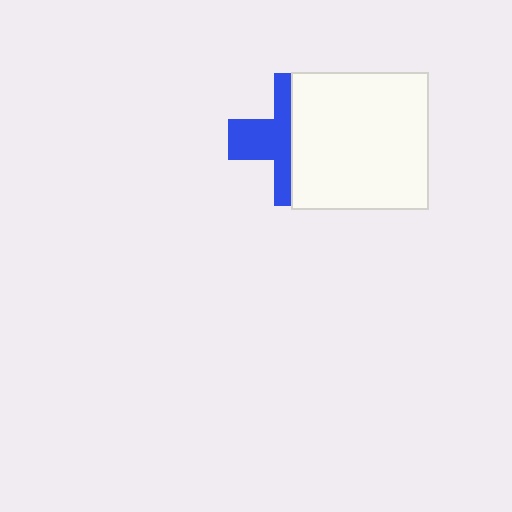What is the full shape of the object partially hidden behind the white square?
The partially hidden object is a blue cross.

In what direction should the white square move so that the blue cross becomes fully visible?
The white square should move right. That is the shortest direction to clear the overlap and leave the blue cross fully visible.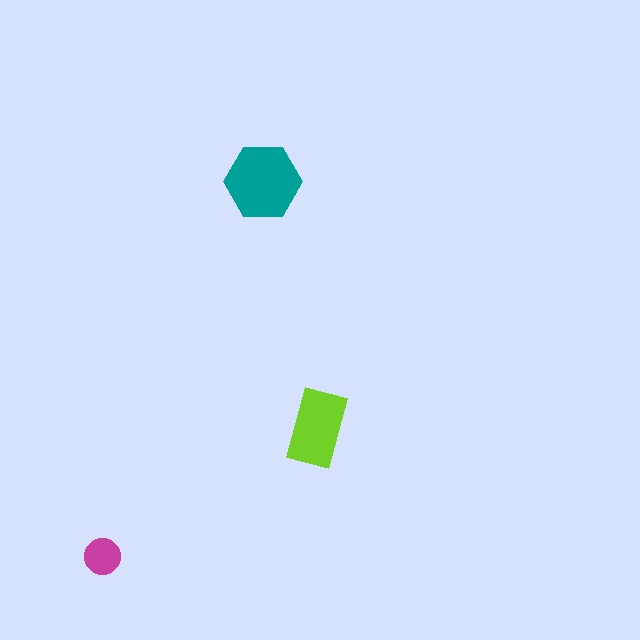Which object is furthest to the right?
The lime rectangle is rightmost.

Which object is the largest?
The teal hexagon.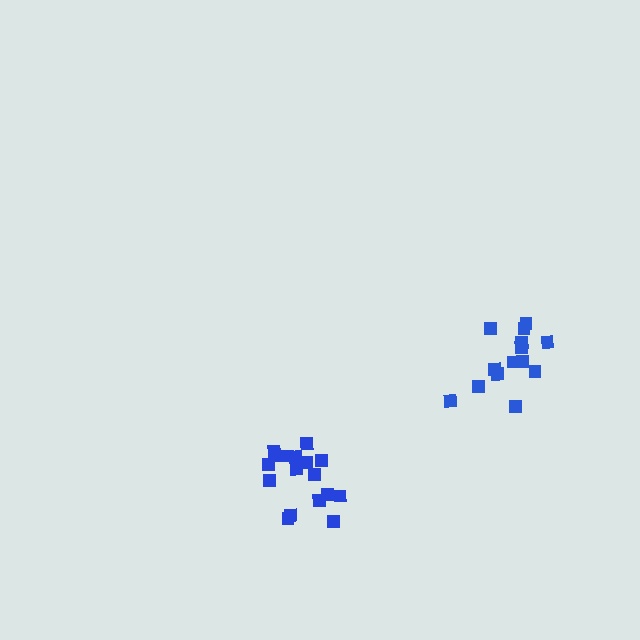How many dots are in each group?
Group 1: 17 dots, Group 2: 14 dots (31 total).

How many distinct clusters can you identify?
There are 2 distinct clusters.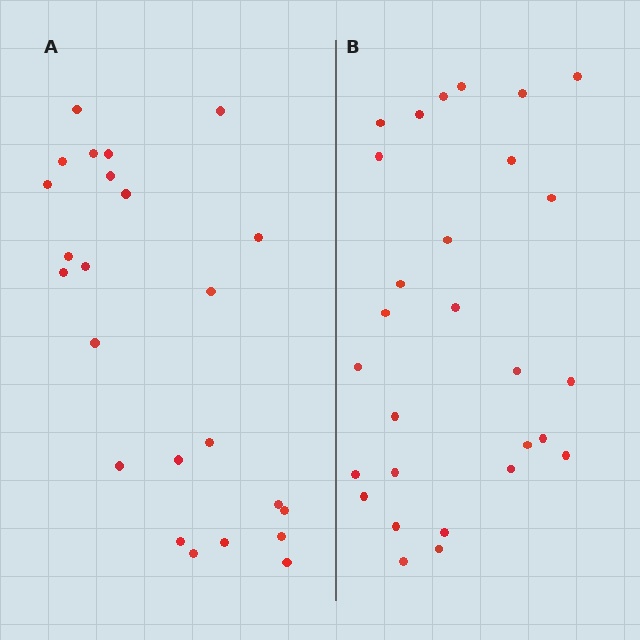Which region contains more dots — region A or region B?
Region B (the right region) has more dots.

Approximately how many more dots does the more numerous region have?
Region B has about 4 more dots than region A.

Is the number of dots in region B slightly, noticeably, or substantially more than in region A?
Region B has only slightly more — the two regions are fairly close. The ratio is roughly 1.2 to 1.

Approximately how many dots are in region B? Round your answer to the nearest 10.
About 30 dots. (The exact count is 28, which rounds to 30.)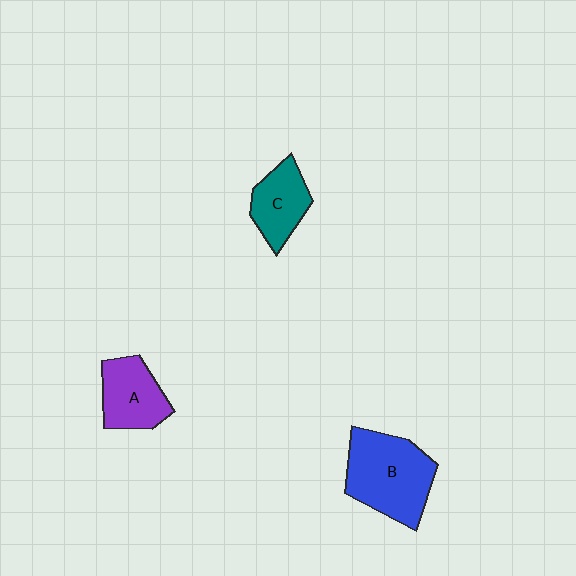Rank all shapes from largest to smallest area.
From largest to smallest: B (blue), A (purple), C (teal).